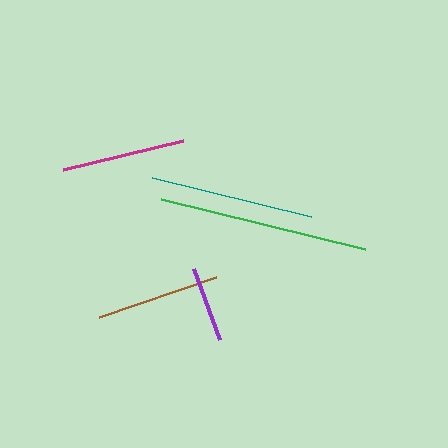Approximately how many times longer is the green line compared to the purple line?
The green line is approximately 2.8 times the length of the purple line.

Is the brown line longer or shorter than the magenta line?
The magenta line is longer than the brown line.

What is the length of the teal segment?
The teal segment is approximately 164 pixels long.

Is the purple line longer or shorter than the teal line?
The teal line is longer than the purple line.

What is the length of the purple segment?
The purple segment is approximately 76 pixels long.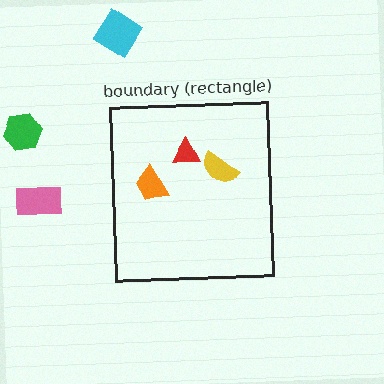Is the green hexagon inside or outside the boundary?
Outside.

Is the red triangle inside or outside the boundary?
Inside.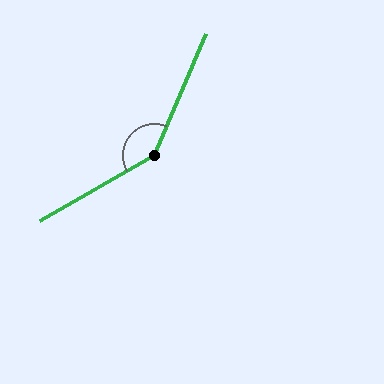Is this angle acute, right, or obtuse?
It is obtuse.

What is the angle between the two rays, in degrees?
Approximately 143 degrees.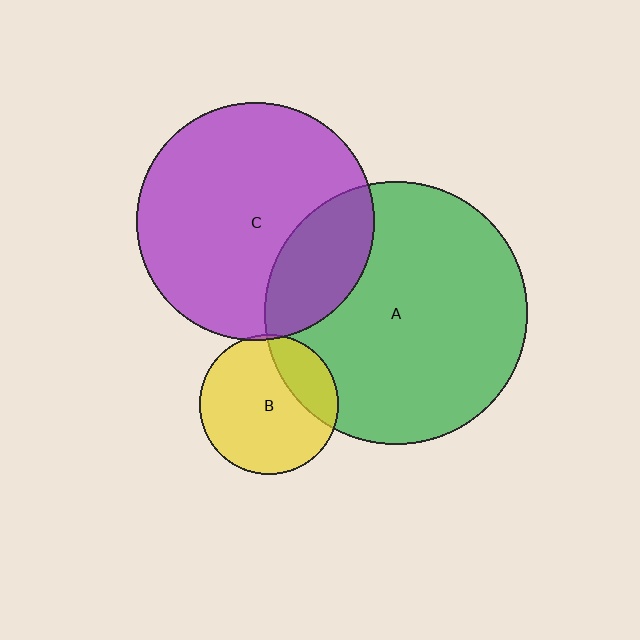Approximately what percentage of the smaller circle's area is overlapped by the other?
Approximately 5%.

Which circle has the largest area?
Circle A (green).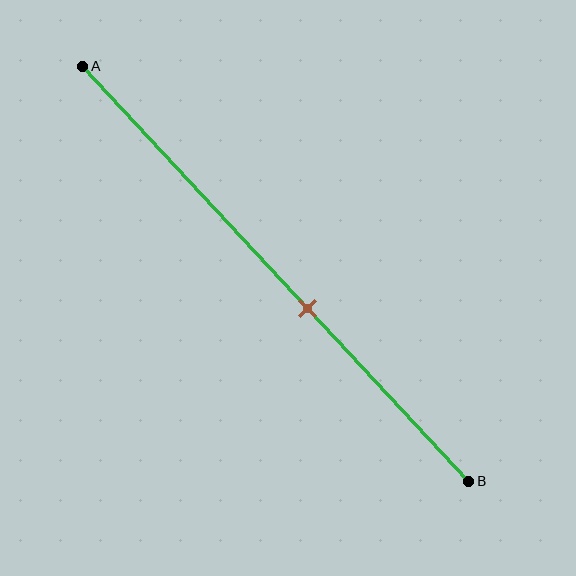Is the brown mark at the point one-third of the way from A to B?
No, the mark is at about 60% from A, not at the 33% one-third point.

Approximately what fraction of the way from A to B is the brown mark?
The brown mark is approximately 60% of the way from A to B.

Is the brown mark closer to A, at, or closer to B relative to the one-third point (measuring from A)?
The brown mark is closer to point B than the one-third point of segment AB.